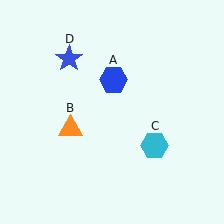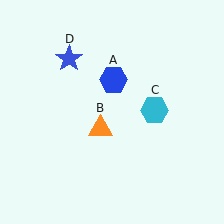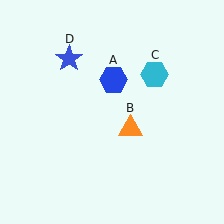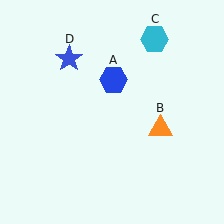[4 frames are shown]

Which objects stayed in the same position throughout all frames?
Blue hexagon (object A) and blue star (object D) remained stationary.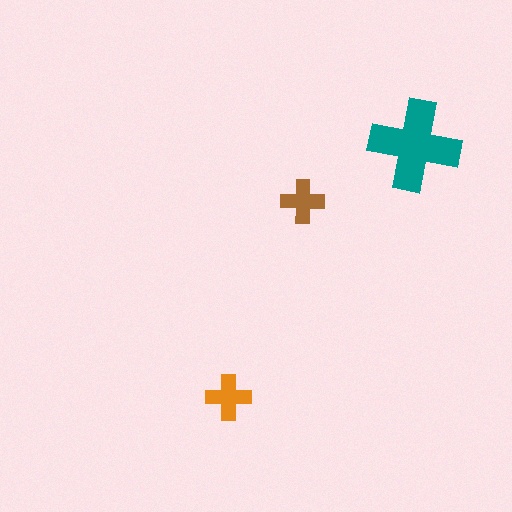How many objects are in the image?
There are 3 objects in the image.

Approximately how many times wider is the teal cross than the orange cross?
About 2 times wider.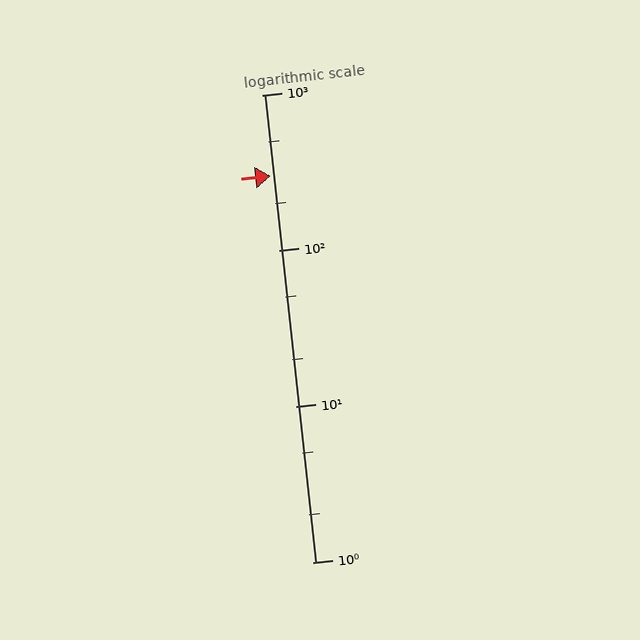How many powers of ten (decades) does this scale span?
The scale spans 3 decades, from 1 to 1000.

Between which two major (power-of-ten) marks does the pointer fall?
The pointer is between 100 and 1000.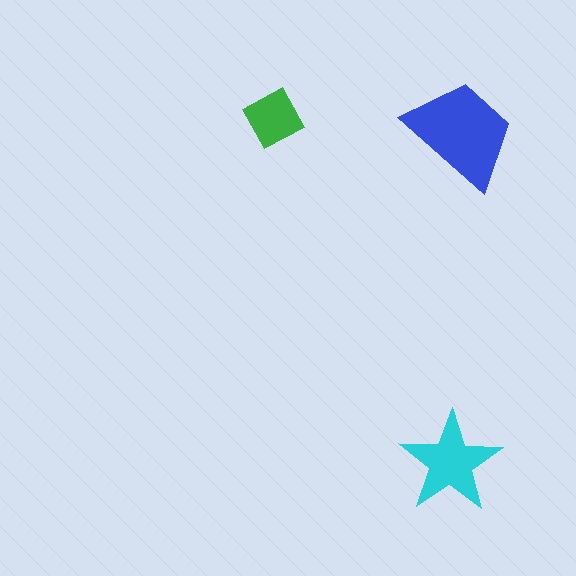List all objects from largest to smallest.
The blue trapezoid, the cyan star, the green diamond.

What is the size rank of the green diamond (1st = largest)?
3rd.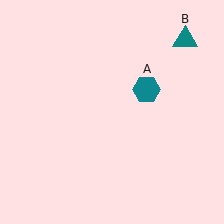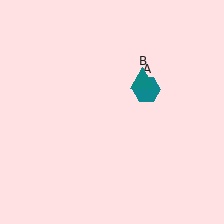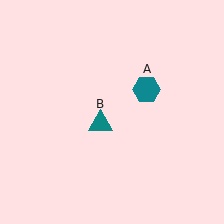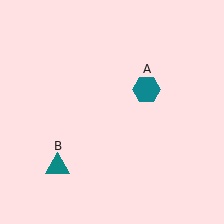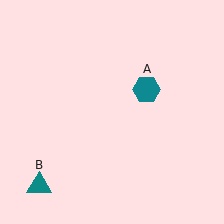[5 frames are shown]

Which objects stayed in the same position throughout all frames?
Teal hexagon (object A) remained stationary.